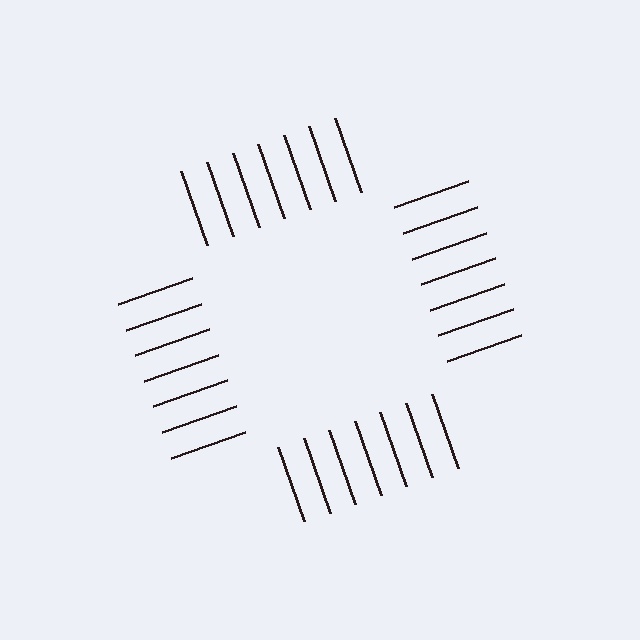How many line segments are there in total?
28 — 7 along each of the 4 edges.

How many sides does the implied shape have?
4 sides — the line-ends trace a square.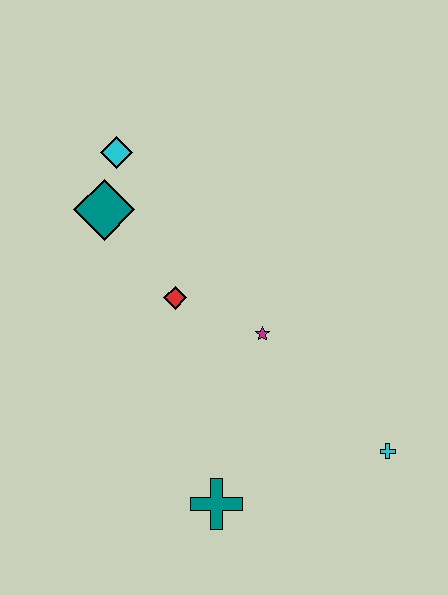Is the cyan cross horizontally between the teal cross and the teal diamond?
No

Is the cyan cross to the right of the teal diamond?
Yes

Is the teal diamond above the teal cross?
Yes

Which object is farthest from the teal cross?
The cyan diamond is farthest from the teal cross.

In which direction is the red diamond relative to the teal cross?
The red diamond is above the teal cross.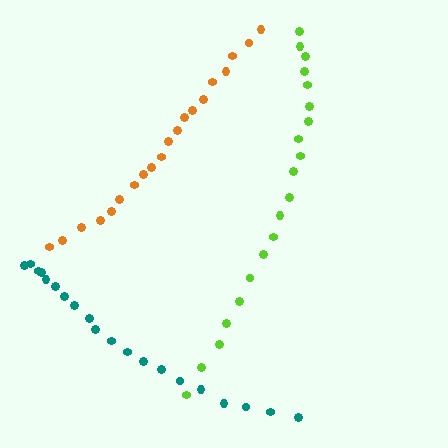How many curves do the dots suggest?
There are 3 distinct paths.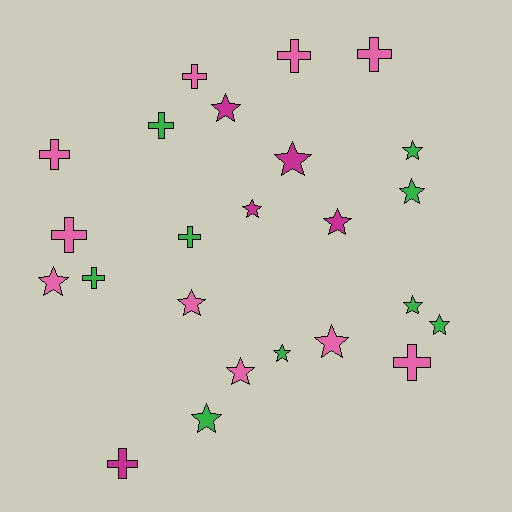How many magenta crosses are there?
There is 1 magenta cross.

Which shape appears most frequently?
Star, with 14 objects.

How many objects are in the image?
There are 24 objects.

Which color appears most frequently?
Pink, with 10 objects.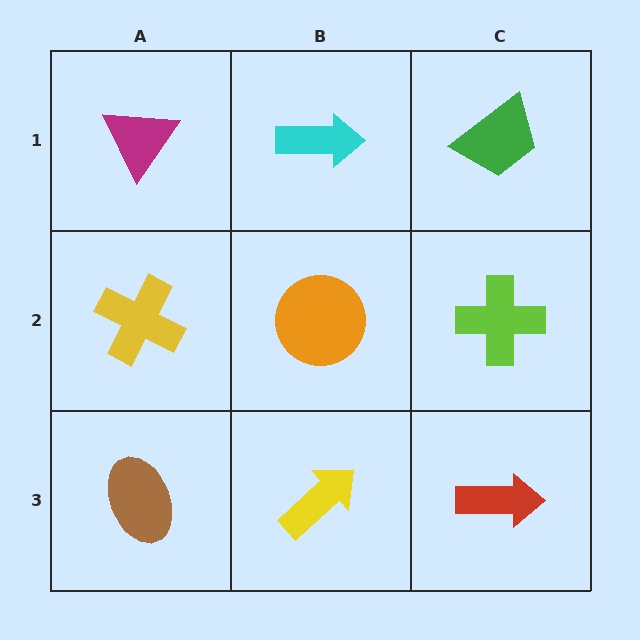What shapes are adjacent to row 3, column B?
An orange circle (row 2, column B), a brown ellipse (row 3, column A), a red arrow (row 3, column C).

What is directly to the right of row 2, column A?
An orange circle.